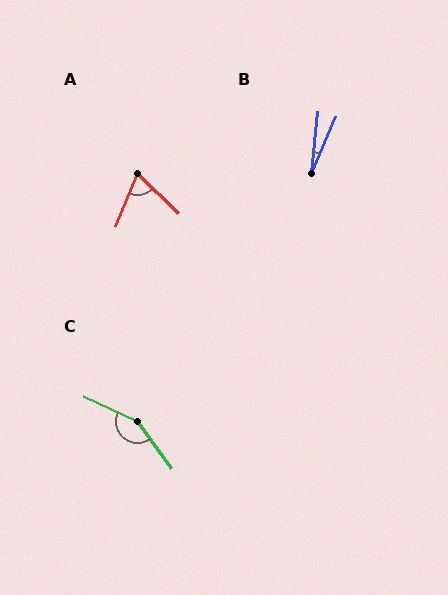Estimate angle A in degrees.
Approximately 68 degrees.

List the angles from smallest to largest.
B (17°), A (68°), C (151°).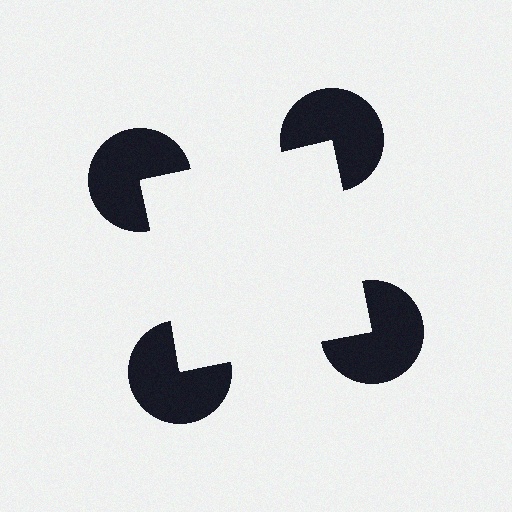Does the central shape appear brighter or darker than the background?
It typically appears slightly brighter than the background, even though no actual brightness change is drawn.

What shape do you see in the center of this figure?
An illusory square — its edges are inferred from the aligned wedge cuts in the pac-man discs, not physically drawn.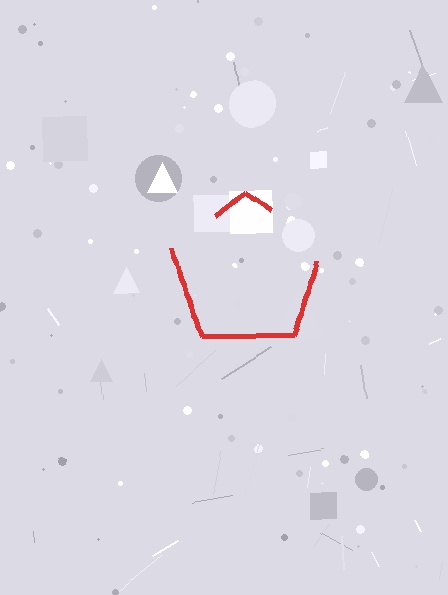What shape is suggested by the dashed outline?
The dashed outline suggests a pentagon.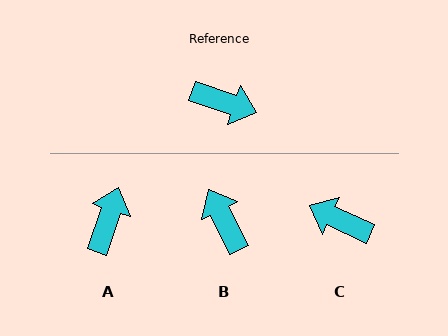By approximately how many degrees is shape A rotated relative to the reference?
Approximately 90 degrees counter-clockwise.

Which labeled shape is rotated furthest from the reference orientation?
C, about 174 degrees away.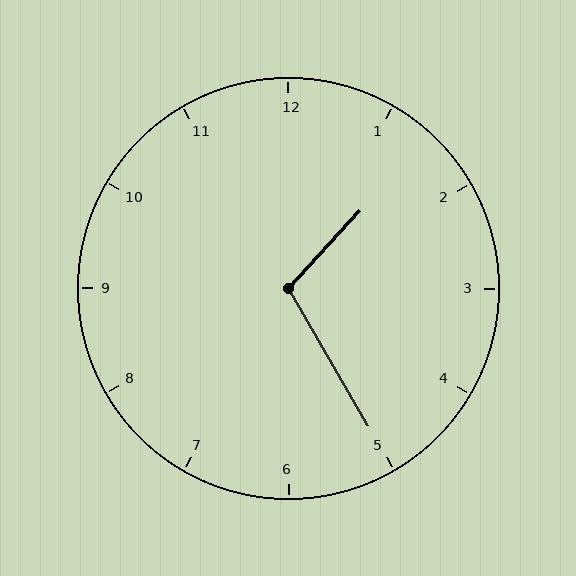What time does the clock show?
1:25.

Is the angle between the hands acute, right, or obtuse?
It is obtuse.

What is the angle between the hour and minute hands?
Approximately 108 degrees.